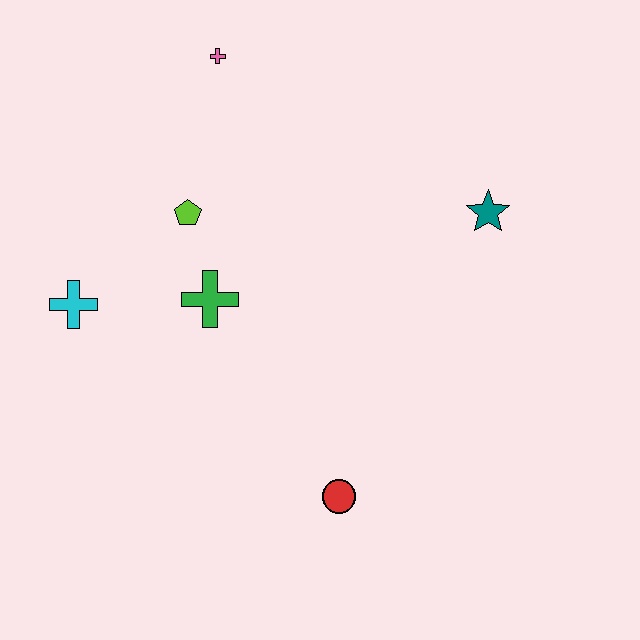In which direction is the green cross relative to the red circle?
The green cross is above the red circle.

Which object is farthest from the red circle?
The pink cross is farthest from the red circle.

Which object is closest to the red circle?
The green cross is closest to the red circle.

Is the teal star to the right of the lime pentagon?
Yes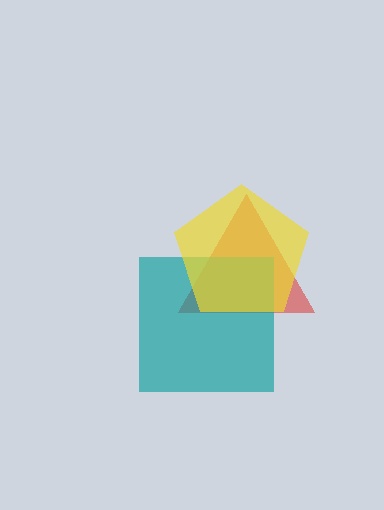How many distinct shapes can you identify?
There are 3 distinct shapes: a red triangle, a teal square, a yellow pentagon.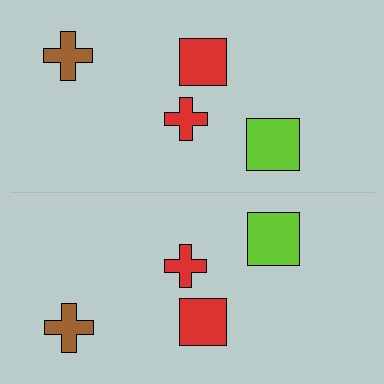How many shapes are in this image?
There are 8 shapes in this image.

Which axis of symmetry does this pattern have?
The pattern has a horizontal axis of symmetry running through the center of the image.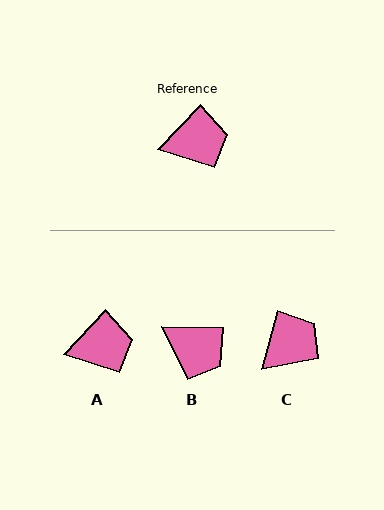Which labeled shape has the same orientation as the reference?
A.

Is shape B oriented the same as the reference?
No, it is off by about 47 degrees.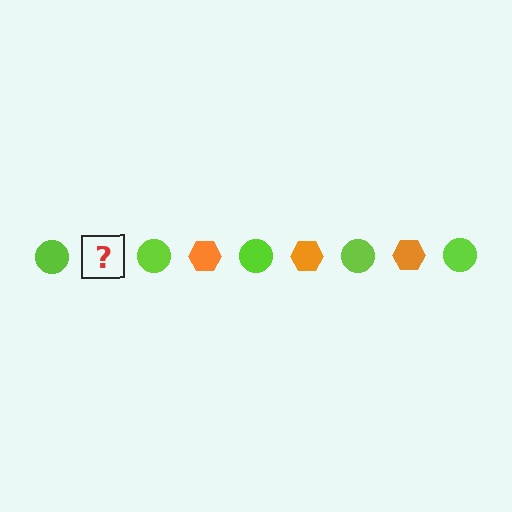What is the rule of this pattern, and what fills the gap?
The rule is that the pattern alternates between lime circle and orange hexagon. The gap should be filled with an orange hexagon.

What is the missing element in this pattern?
The missing element is an orange hexagon.